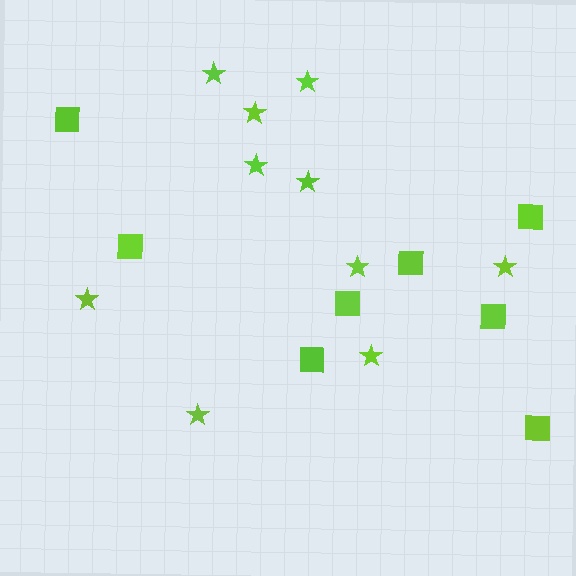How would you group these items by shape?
There are 2 groups: one group of stars (10) and one group of squares (8).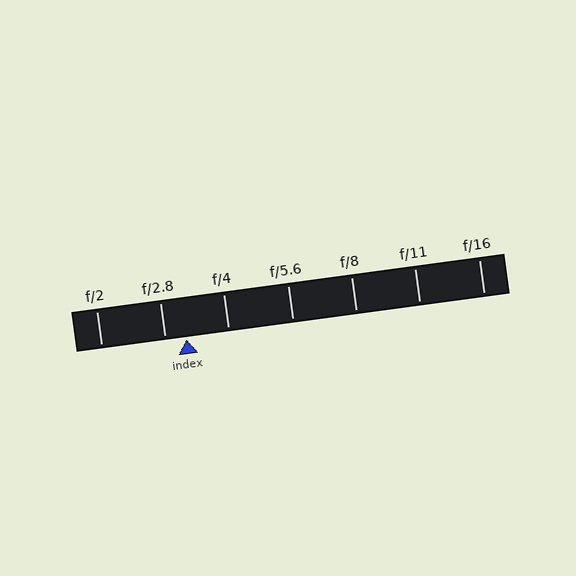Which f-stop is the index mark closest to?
The index mark is closest to f/2.8.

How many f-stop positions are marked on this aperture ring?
There are 7 f-stop positions marked.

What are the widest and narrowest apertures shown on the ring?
The widest aperture shown is f/2 and the narrowest is f/16.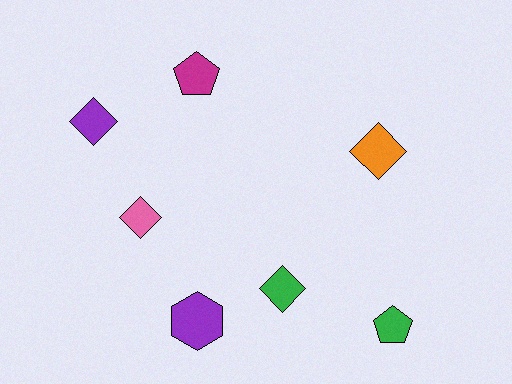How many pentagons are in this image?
There are 2 pentagons.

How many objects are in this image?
There are 7 objects.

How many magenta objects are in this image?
There is 1 magenta object.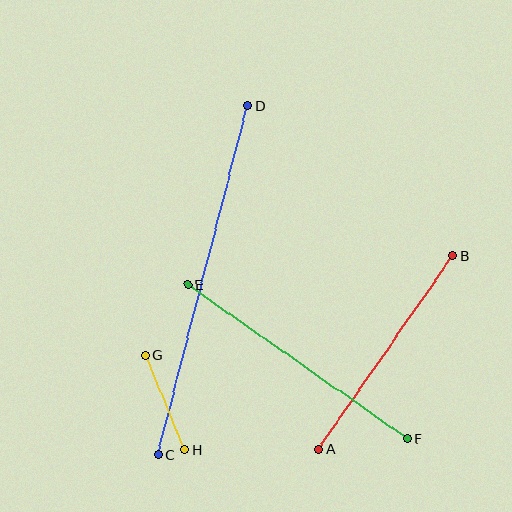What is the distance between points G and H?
The distance is approximately 103 pixels.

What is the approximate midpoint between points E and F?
The midpoint is at approximately (298, 362) pixels.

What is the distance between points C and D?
The distance is approximately 360 pixels.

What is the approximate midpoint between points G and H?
The midpoint is at approximately (165, 403) pixels.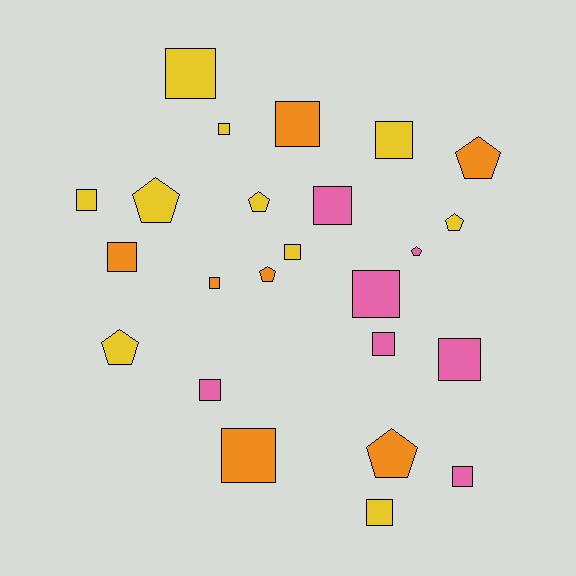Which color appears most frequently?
Yellow, with 10 objects.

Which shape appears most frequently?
Square, with 16 objects.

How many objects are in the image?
There are 24 objects.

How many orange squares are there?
There are 4 orange squares.